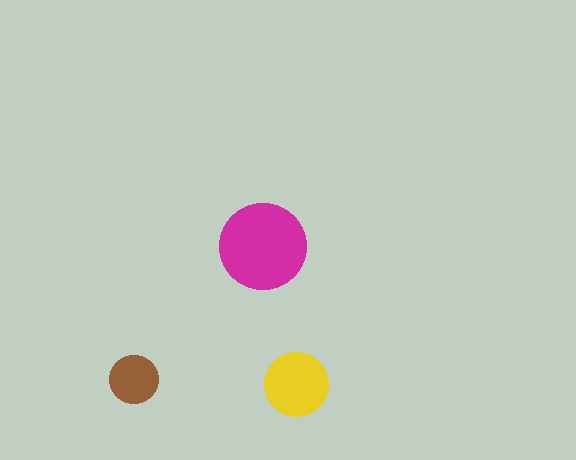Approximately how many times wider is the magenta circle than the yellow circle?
About 1.5 times wider.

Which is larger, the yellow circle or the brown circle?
The yellow one.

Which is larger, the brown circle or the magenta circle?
The magenta one.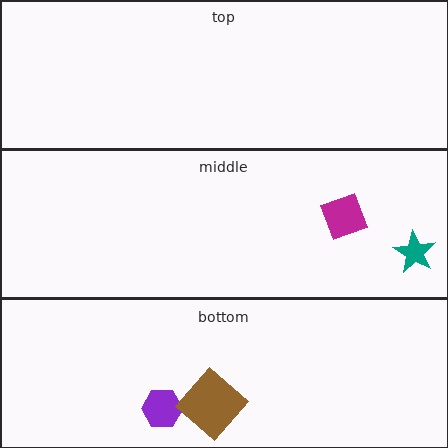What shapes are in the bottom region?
The purple hexagon, the blue trapezoid, the brown diamond.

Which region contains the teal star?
The middle region.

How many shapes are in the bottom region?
3.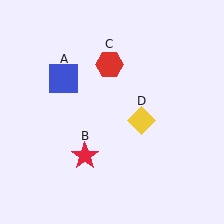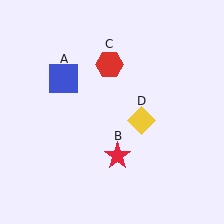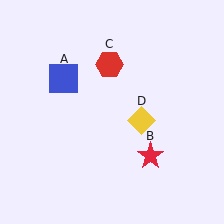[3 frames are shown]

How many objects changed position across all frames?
1 object changed position: red star (object B).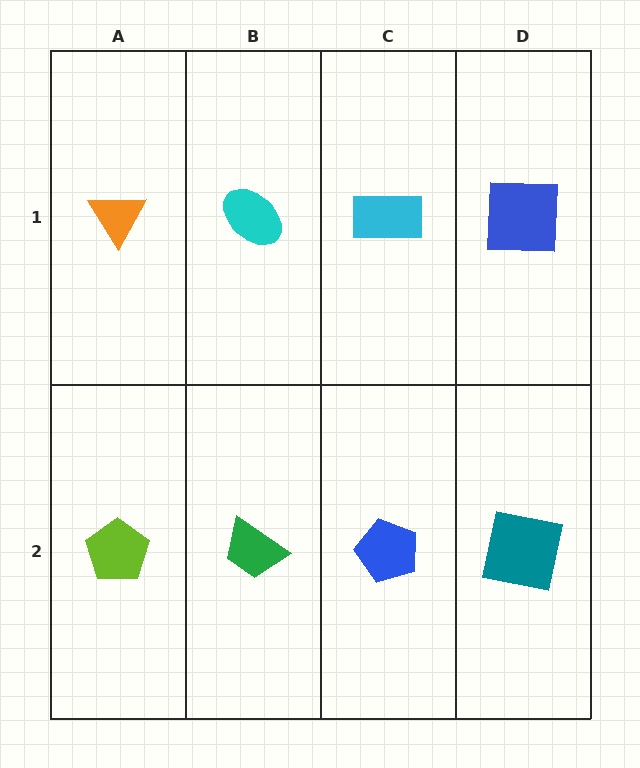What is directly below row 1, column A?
A lime pentagon.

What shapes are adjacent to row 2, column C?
A cyan rectangle (row 1, column C), a green trapezoid (row 2, column B), a teal square (row 2, column D).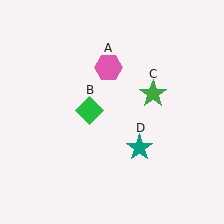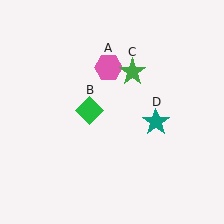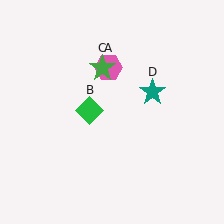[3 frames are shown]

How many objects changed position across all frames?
2 objects changed position: green star (object C), teal star (object D).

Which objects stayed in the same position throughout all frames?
Pink hexagon (object A) and green diamond (object B) remained stationary.